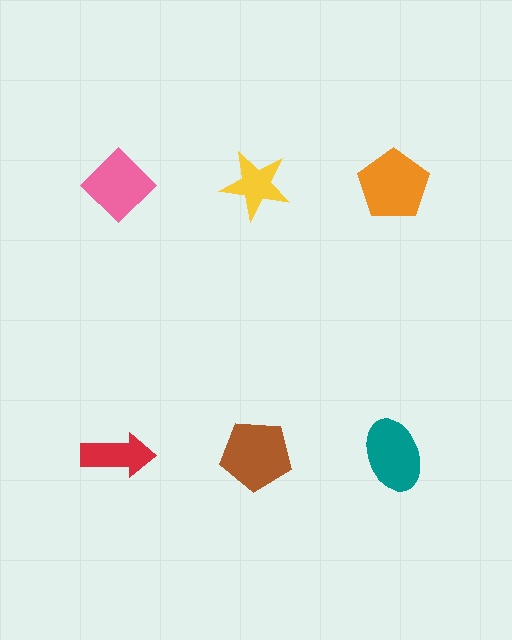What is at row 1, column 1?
A pink diamond.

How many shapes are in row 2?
3 shapes.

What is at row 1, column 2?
A yellow star.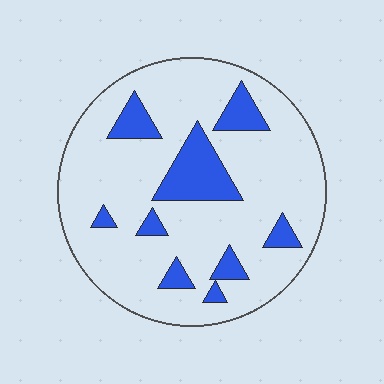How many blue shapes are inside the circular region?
9.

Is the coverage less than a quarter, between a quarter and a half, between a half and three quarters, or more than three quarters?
Less than a quarter.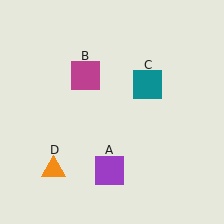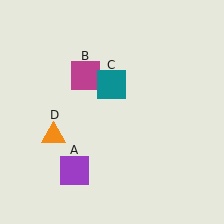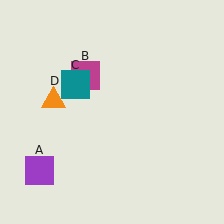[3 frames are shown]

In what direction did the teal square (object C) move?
The teal square (object C) moved left.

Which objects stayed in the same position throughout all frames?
Magenta square (object B) remained stationary.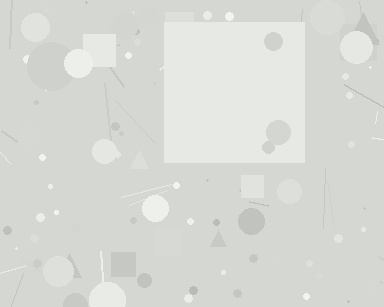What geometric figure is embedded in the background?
A square is embedded in the background.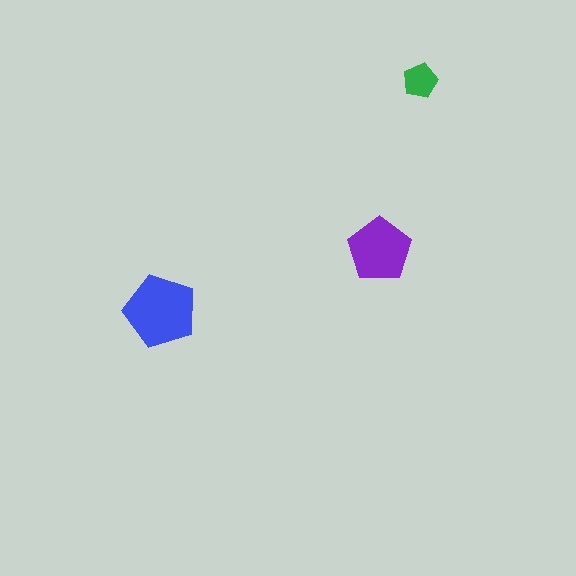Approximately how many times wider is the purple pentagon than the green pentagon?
About 2 times wider.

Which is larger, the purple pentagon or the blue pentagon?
The blue one.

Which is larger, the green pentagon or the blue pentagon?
The blue one.